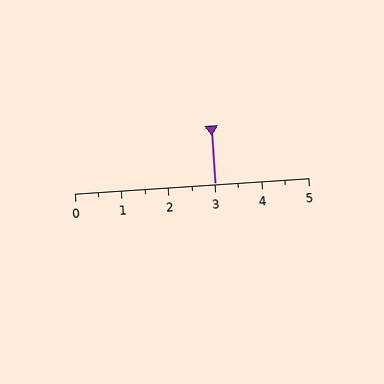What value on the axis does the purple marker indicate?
The marker indicates approximately 3.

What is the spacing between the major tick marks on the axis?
The major ticks are spaced 1 apart.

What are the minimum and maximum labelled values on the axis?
The axis runs from 0 to 5.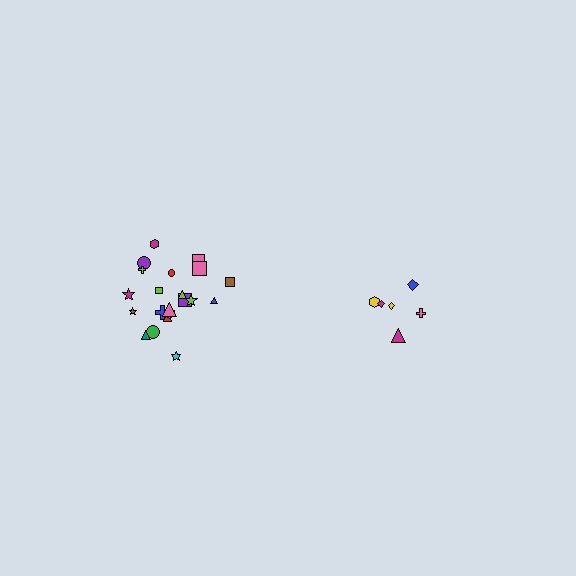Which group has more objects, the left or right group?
The left group.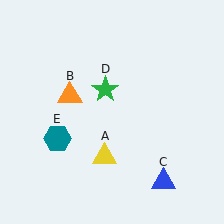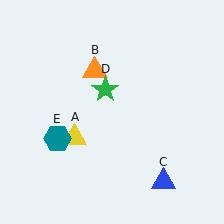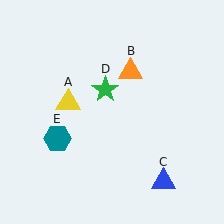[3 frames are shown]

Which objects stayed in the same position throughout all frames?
Blue triangle (object C) and green star (object D) and teal hexagon (object E) remained stationary.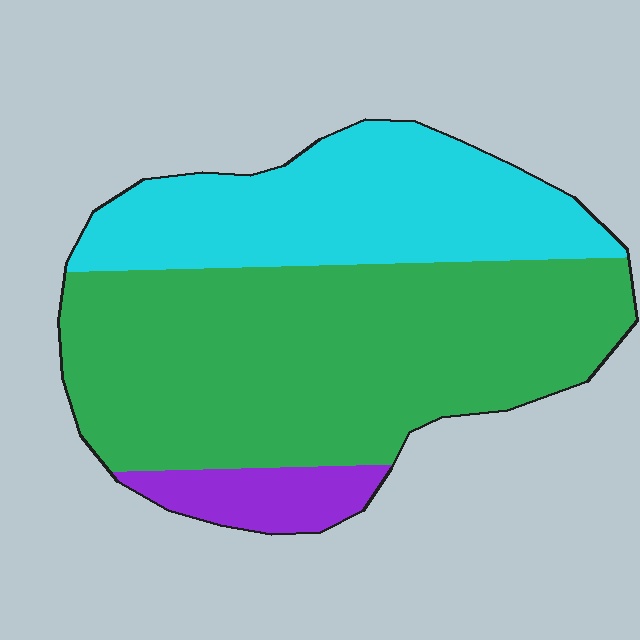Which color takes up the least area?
Purple, at roughly 10%.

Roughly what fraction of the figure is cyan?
Cyan covers 32% of the figure.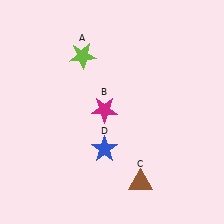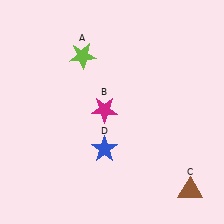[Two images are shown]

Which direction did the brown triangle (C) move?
The brown triangle (C) moved right.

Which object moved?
The brown triangle (C) moved right.